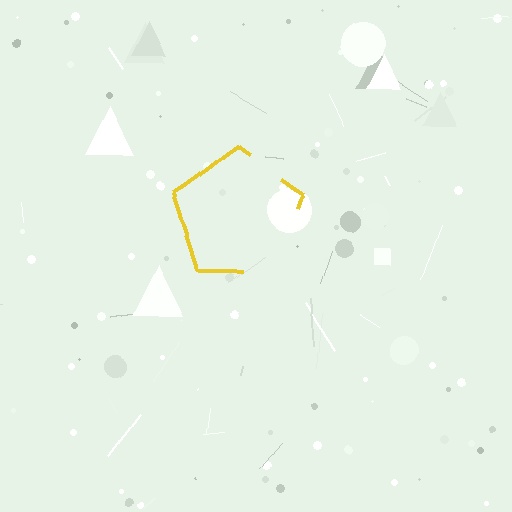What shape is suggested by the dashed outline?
The dashed outline suggests a pentagon.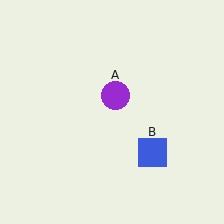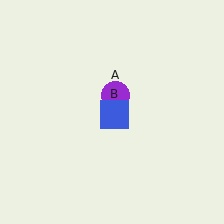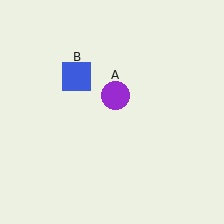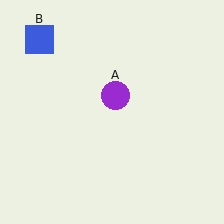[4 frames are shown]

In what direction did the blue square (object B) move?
The blue square (object B) moved up and to the left.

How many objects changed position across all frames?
1 object changed position: blue square (object B).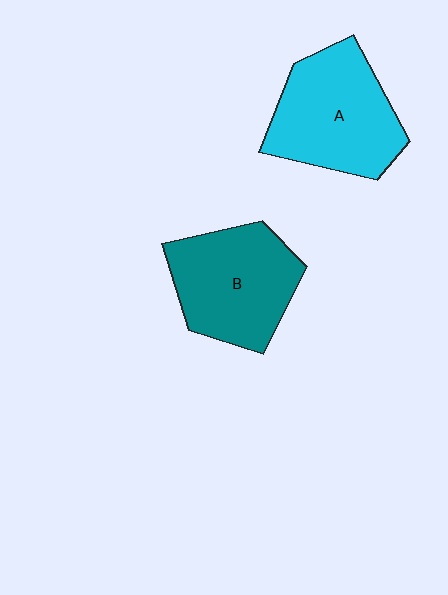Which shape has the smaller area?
Shape B (teal).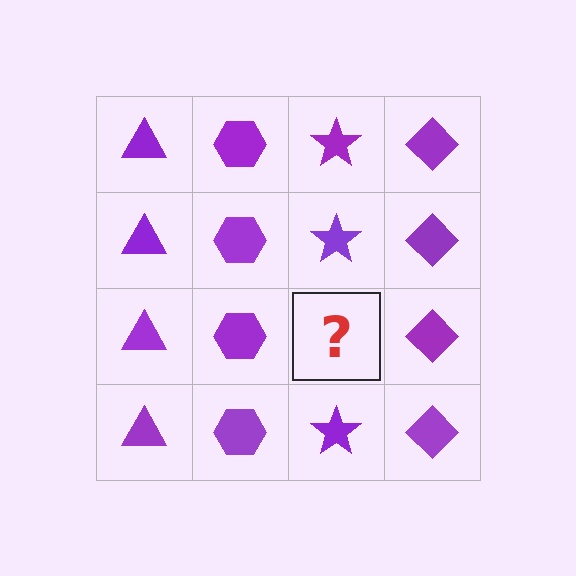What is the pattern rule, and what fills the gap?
The rule is that each column has a consistent shape. The gap should be filled with a purple star.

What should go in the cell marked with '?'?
The missing cell should contain a purple star.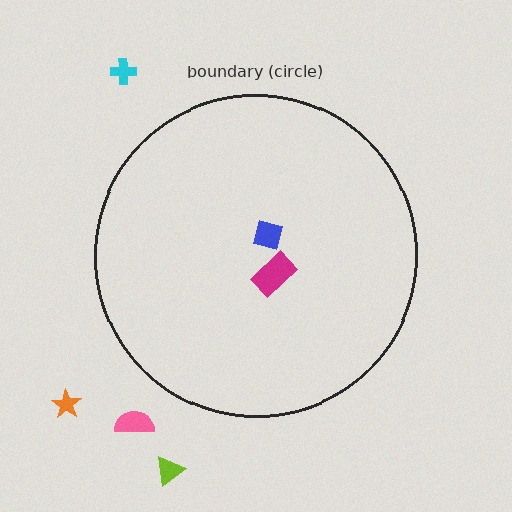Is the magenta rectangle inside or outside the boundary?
Inside.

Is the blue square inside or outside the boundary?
Inside.